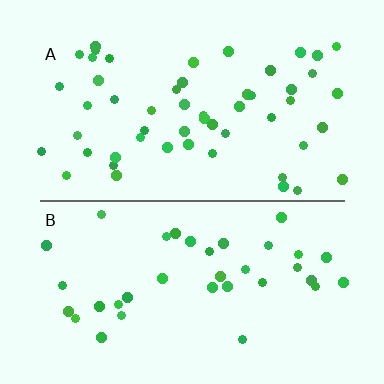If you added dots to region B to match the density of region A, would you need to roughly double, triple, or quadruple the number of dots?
Approximately double.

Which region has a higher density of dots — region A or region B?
A (the top).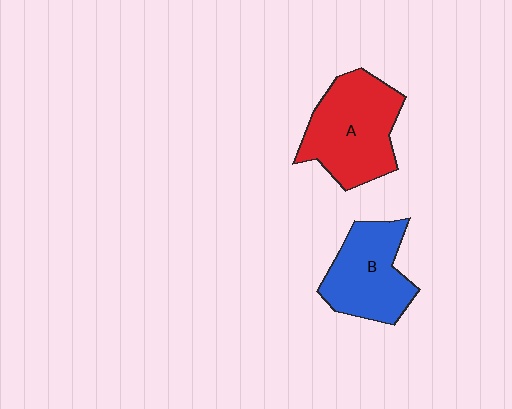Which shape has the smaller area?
Shape B (blue).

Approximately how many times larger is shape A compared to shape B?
Approximately 1.2 times.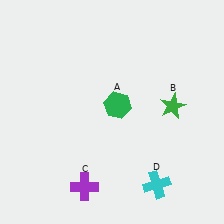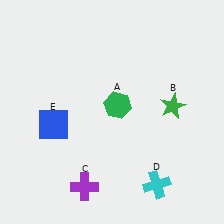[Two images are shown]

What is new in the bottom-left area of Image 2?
A blue square (E) was added in the bottom-left area of Image 2.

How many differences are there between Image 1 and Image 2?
There is 1 difference between the two images.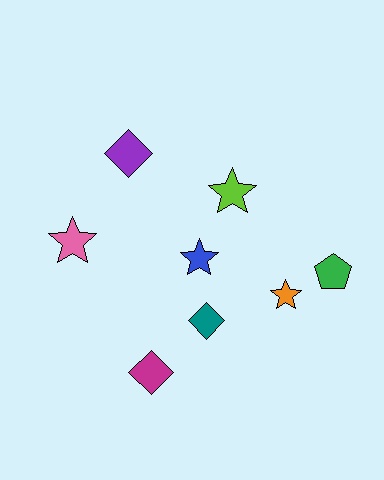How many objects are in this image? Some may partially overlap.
There are 8 objects.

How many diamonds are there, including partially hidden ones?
There are 3 diamonds.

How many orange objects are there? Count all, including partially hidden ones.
There is 1 orange object.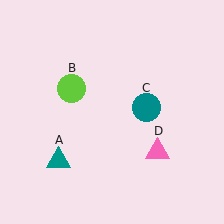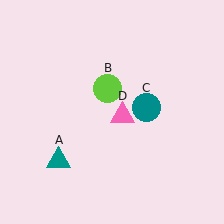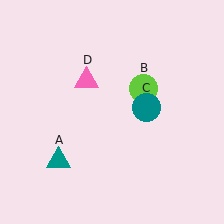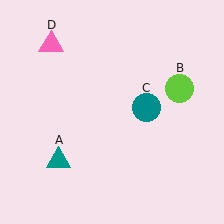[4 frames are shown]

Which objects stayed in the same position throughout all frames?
Teal triangle (object A) and teal circle (object C) remained stationary.